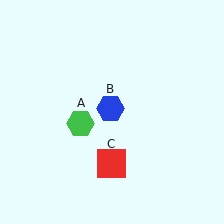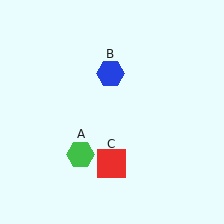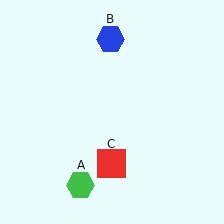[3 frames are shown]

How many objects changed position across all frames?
2 objects changed position: green hexagon (object A), blue hexagon (object B).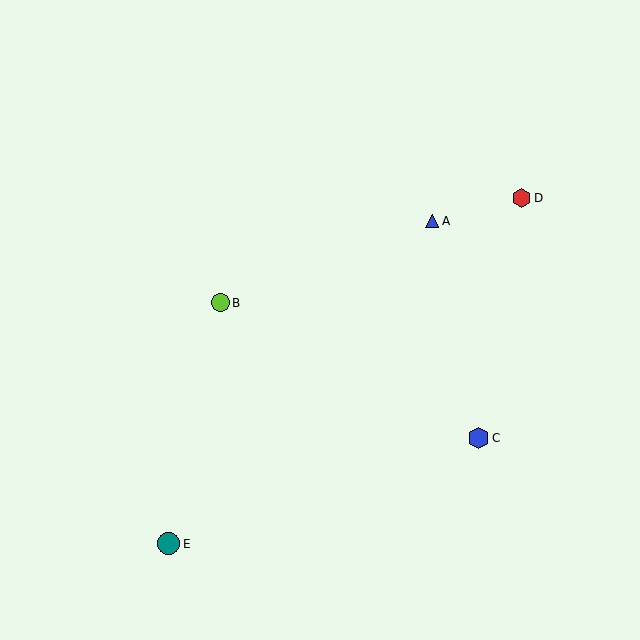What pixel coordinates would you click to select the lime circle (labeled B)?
Click at (221, 303) to select the lime circle B.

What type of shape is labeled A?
Shape A is a blue triangle.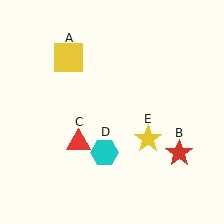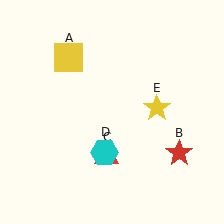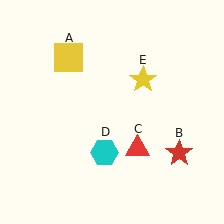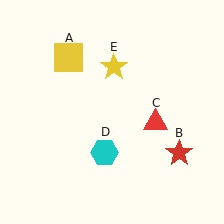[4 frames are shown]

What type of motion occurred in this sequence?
The red triangle (object C), yellow star (object E) rotated counterclockwise around the center of the scene.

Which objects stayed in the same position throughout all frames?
Yellow square (object A) and red star (object B) and cyan hexagon (object D) remained stationary.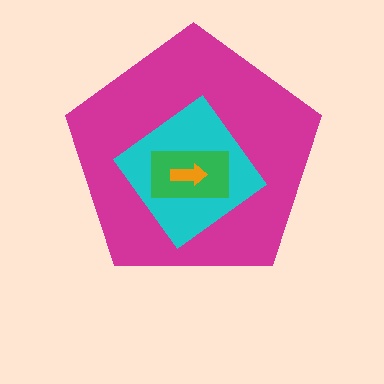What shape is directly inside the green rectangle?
The orange arrow.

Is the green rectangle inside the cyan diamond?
Yes.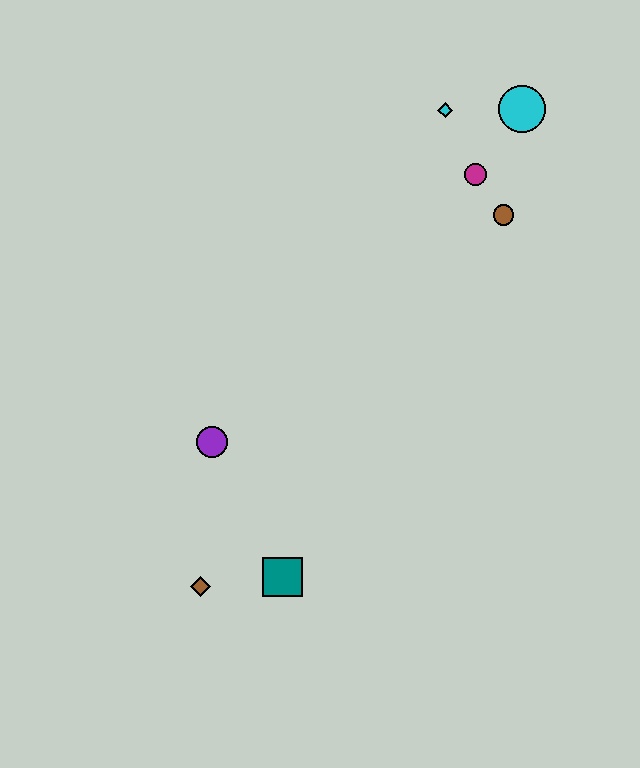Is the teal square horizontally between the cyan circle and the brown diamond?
Yes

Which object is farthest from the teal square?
The cyan circle is farthest from the teal square.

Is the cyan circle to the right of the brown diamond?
Yes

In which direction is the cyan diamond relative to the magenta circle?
The cyan diamond is above the magenta circle.